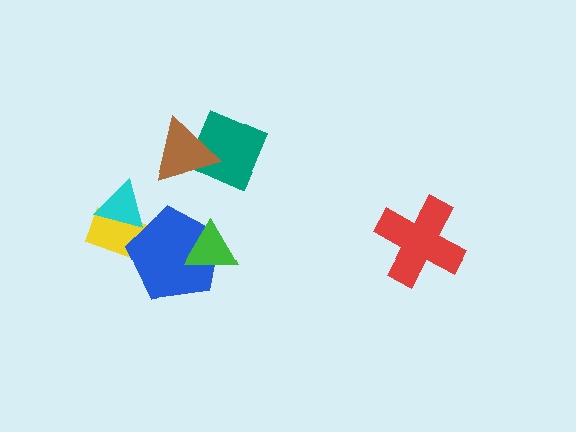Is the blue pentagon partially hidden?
Yes, it is partially covered by another shape.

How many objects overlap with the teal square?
1 object overlaps with the teal square.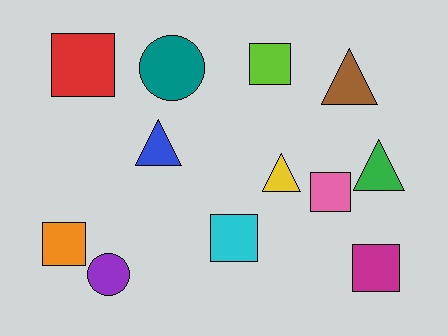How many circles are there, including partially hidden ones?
There are 2 circles.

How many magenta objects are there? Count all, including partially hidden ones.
There is 1 magenta object.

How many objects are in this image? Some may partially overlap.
There are 12 objects.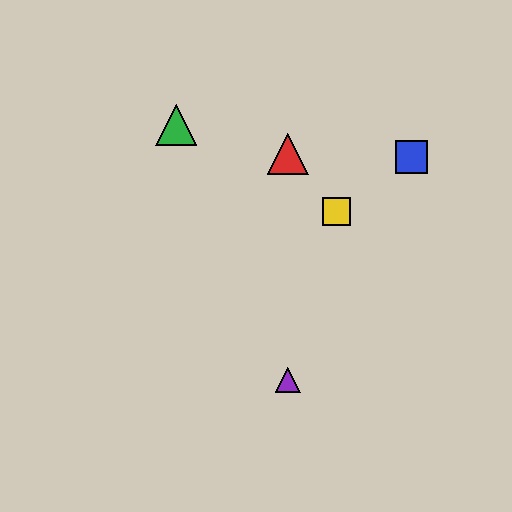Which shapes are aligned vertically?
The red triangle, the purple triangle are aligned vertically.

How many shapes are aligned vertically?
2 shapes (the red triangle, the purple triangle) are aligned vertically.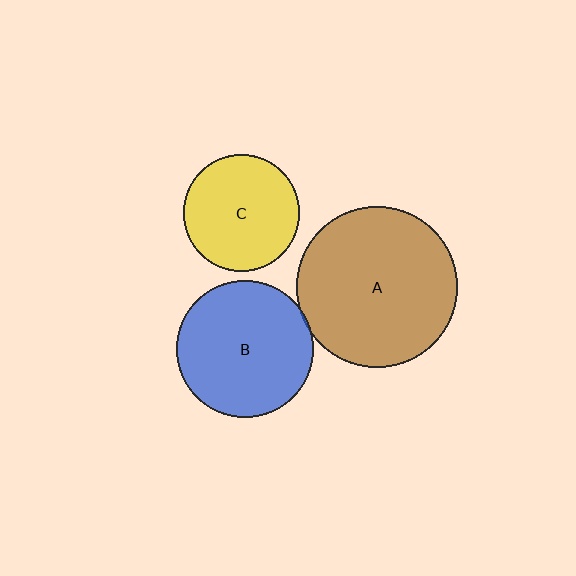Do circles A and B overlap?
Yes.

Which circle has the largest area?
Circle A (brown).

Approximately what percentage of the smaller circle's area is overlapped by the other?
Approximately 5%.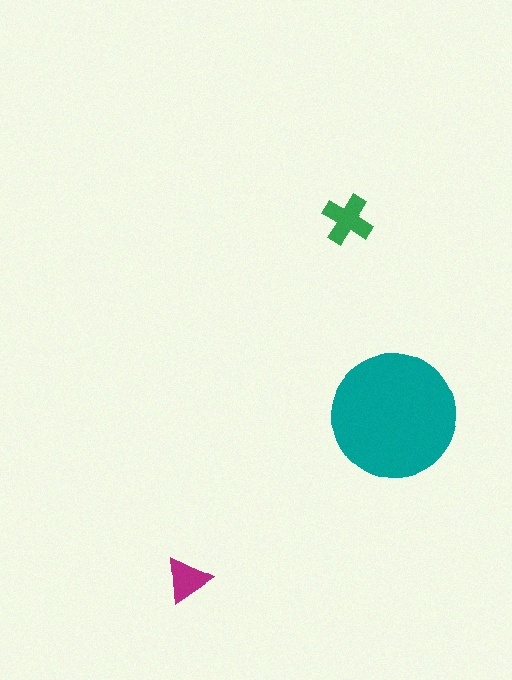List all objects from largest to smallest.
The teal circle, the green cross, the magenta triangle.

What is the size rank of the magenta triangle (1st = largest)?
3rd.